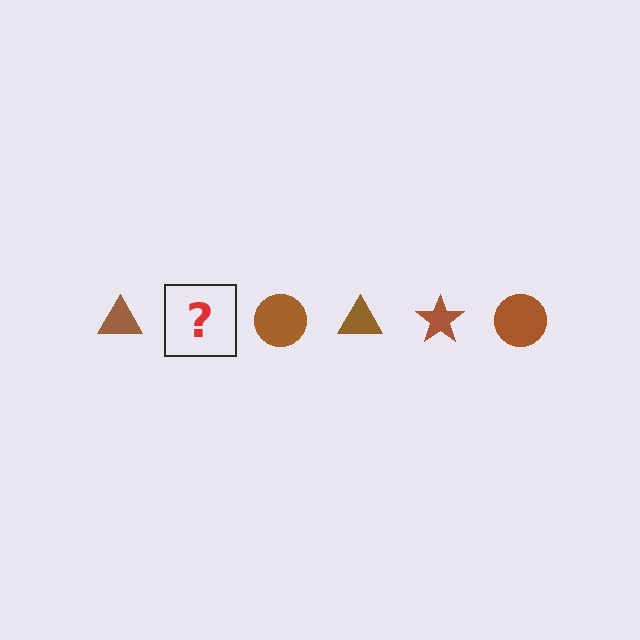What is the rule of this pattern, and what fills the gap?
The rule is that the pattern cycles through triangle, star, circle shapes in brown. The gap should be filled with a brown star.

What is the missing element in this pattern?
The missing element is a brown star.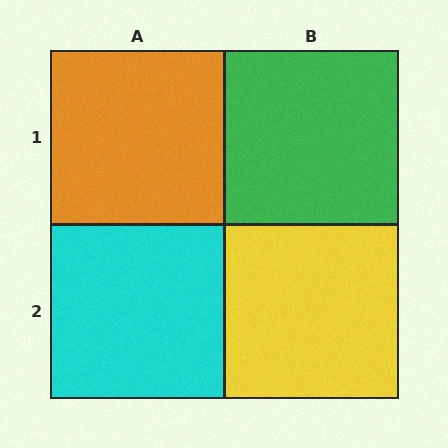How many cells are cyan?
1 cell is cyan.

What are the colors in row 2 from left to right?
Cyan, yellow.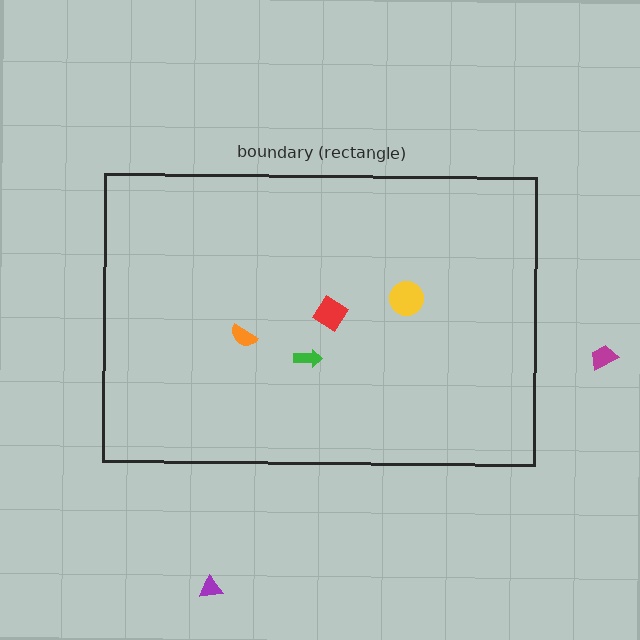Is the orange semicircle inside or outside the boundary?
Inside.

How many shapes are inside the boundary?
4 inside, 2 outside.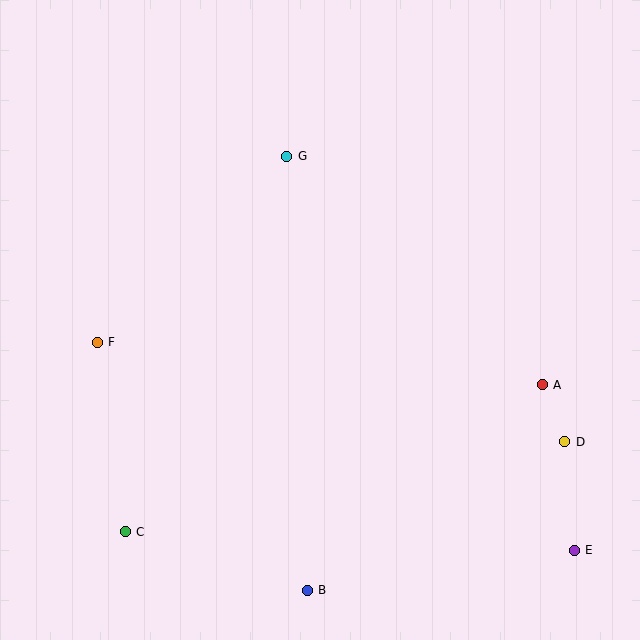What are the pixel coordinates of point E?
Point E is at (574, 550).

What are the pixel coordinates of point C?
Point C is at (125, 532).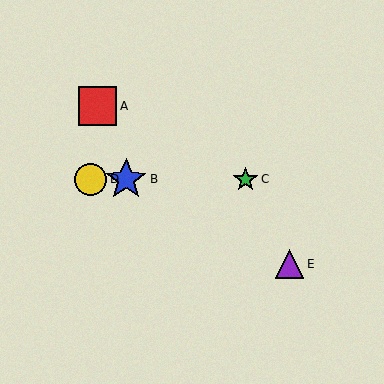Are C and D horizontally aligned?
Yes, both are at y≈179.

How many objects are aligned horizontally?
3 objects (B, C, D) are aligned horizontally.